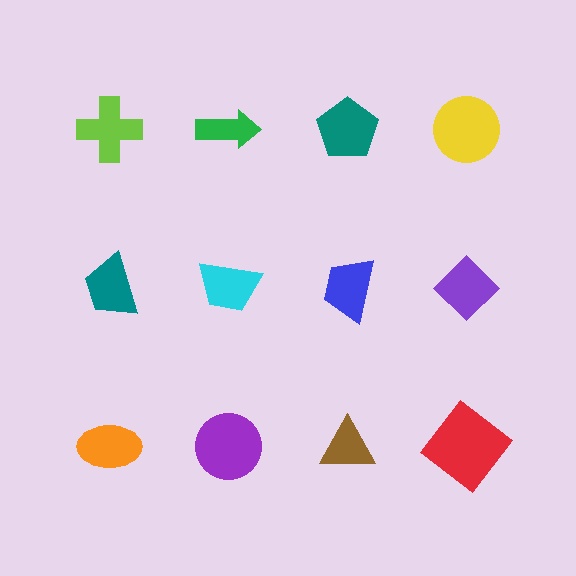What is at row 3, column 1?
An orange ellipse.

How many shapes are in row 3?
4 shapes.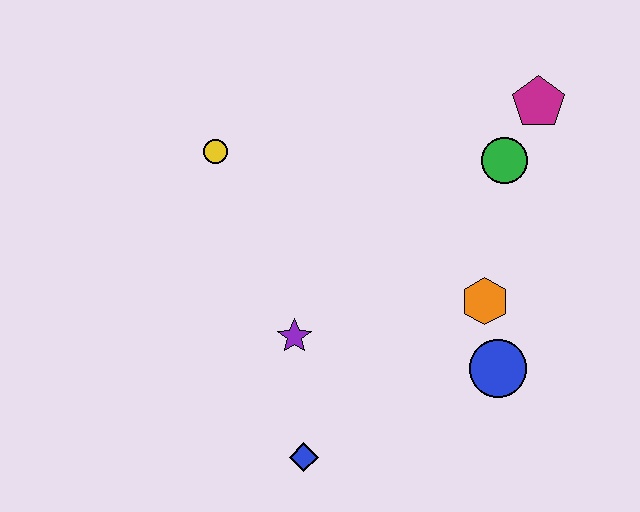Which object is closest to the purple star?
The blue diamond is closest to the purple star.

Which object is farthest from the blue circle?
The yellow circle is farthest from the blue circle.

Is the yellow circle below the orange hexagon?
No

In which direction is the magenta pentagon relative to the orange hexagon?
The magenta pentagon is above the orange hexagon.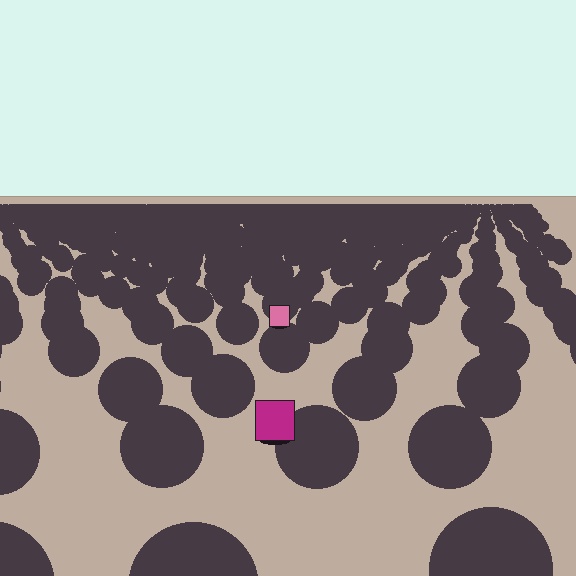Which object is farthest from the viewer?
The pink square is farthest from the viewer. It appears smaller and the ground texture around it is denser.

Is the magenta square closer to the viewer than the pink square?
Yes. The magenta square is closer — you can tell from the texture gradient: the ground texture is coarser near it.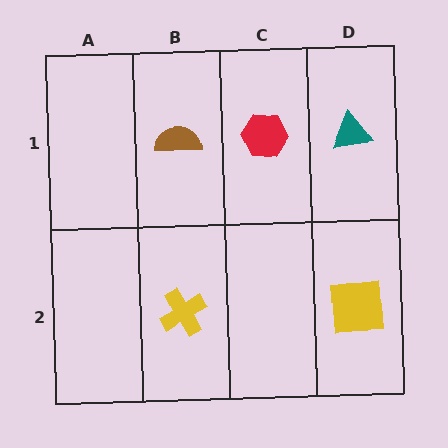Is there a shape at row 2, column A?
No, that cell is empty.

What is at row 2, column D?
A yellow square.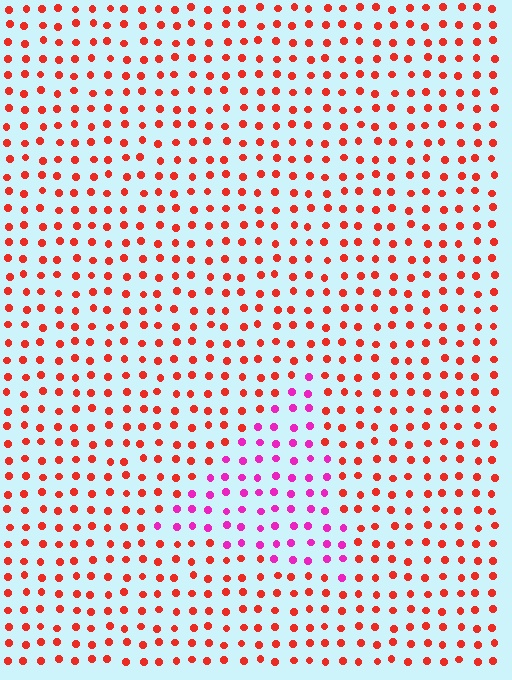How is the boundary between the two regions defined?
The boundary is defined purely by a slight shift in hue (about 50 degrees). Spacing, size, and orientation are identical on both sides.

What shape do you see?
I see a triangle.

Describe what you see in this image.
The image is filled with small red elements in a uniform arrangement. A triangle-shaped region is visible where the elements are tinted to a slightly different hue, forming a subtle color boundary.